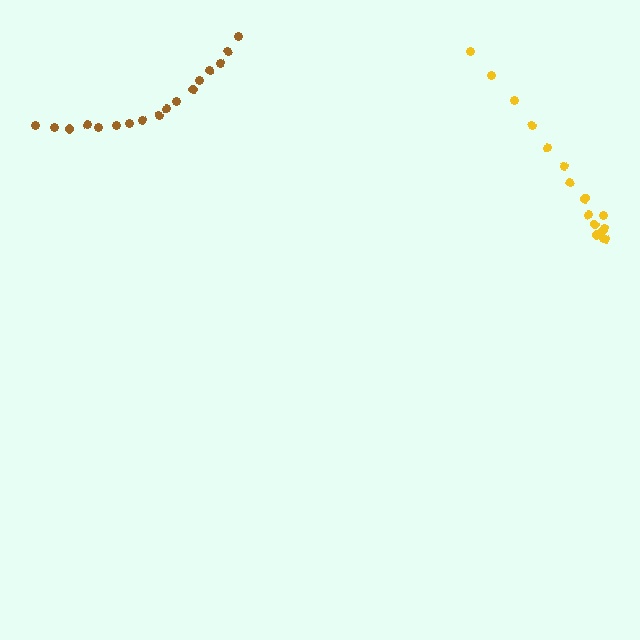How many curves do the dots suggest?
There are 2 distinct paths.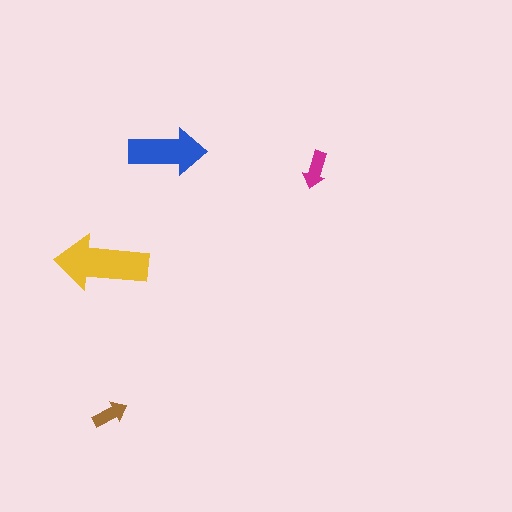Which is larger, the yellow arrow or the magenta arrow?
The yellow one.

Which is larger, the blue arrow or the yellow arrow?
The yellow one.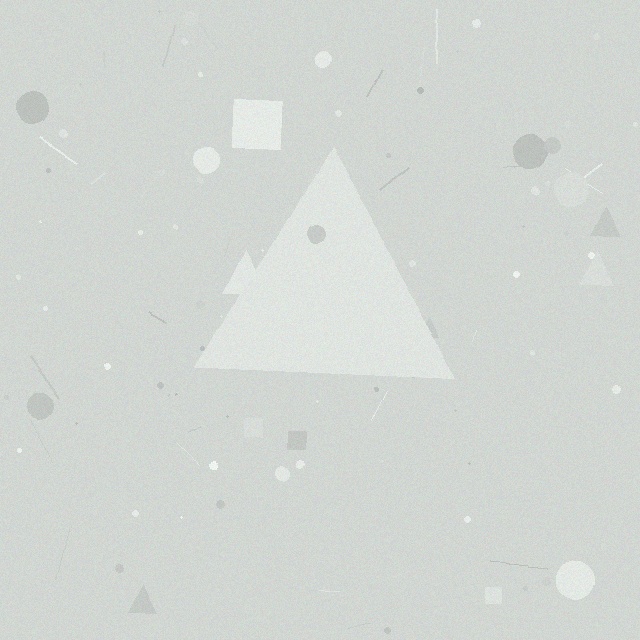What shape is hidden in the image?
A triangle is hidden in the image.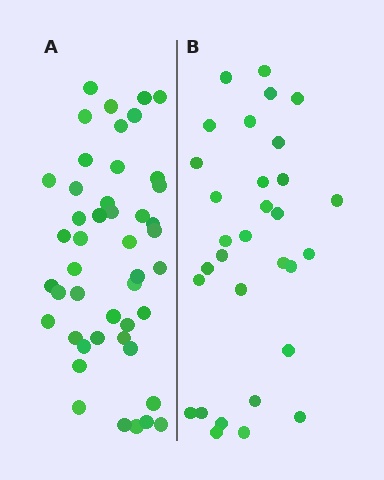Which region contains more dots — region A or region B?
Region A (the left region) has more dots.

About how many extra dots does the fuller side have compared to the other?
Region A has approximately 15 more dots than region B.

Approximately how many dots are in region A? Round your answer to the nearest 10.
About 50 dots. (The exact count is 46, which rounds to 50.)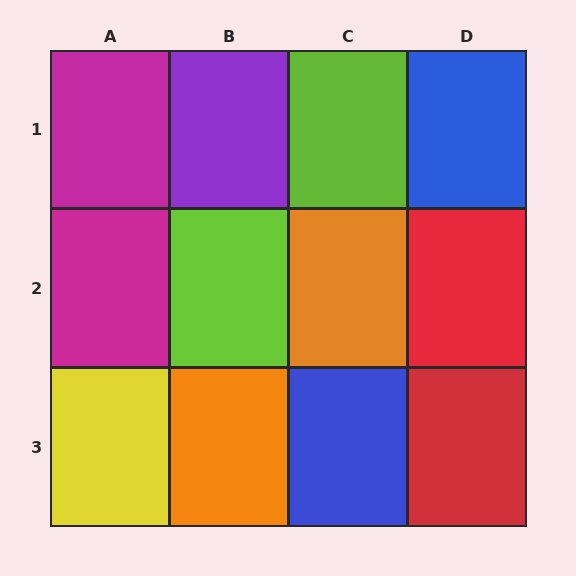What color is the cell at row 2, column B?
Lime.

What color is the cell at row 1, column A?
Magenta.